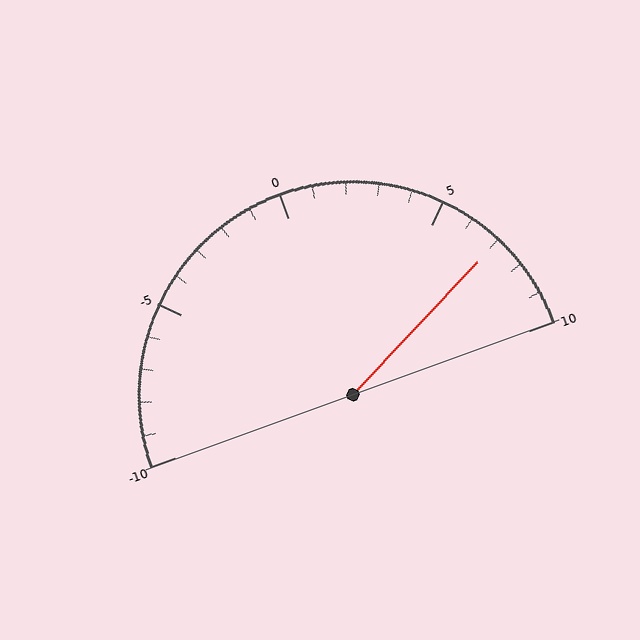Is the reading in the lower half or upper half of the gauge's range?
The reading is in the upper half of the range (-10 to 10).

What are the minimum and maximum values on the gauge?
The gauge ranges from -10 to 10.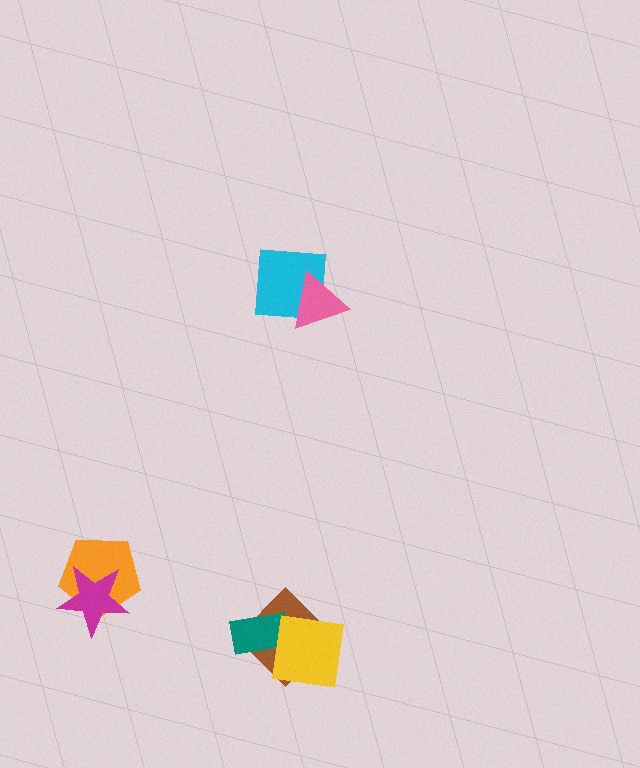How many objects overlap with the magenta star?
1 object overlaps with the magenta star.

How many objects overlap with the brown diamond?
2 objects overlap with the brown diamond.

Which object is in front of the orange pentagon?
The magenta star is in front of the orange pentagon.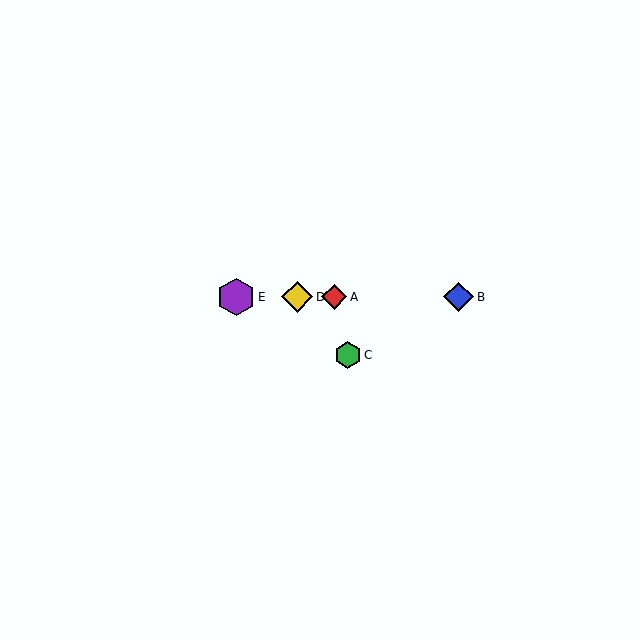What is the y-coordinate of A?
Object A is at y≈297.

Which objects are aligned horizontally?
Objects A, B, D, E are aligned horizontally.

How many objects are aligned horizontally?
4 objects (A, B, D, E) are aligned horizontally.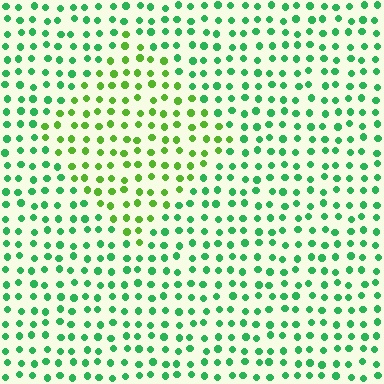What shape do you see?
I see a diamond.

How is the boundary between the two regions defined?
The boundary is defined purely by a slight shift in hue (about 36 degrees). Spacing, size, and orientation are identical on both sides.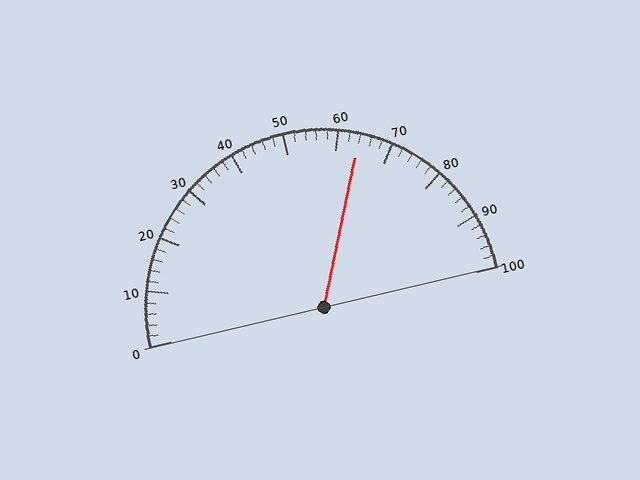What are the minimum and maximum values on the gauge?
The gauge ranges from 0 to 100.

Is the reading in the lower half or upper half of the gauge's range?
The reading is in the upper half of the range (0 to 100).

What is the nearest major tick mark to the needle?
The nearest major tick mark is 60.